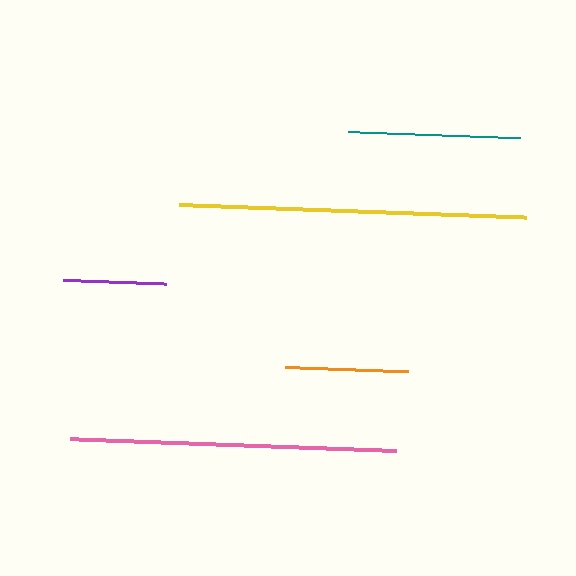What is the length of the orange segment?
The orange segment is approximately 123 pixels long.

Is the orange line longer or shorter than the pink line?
The pink line is longer than the orange line.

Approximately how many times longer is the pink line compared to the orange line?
The pink line is approximately 2.7 times the length of the orange line.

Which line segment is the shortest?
The purple line is the shortest at approximately 103 pixels.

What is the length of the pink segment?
The pink segment is approximately 326 pixels long.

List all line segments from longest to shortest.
From longest to shortest: yellow, pink, teal, orange, purple.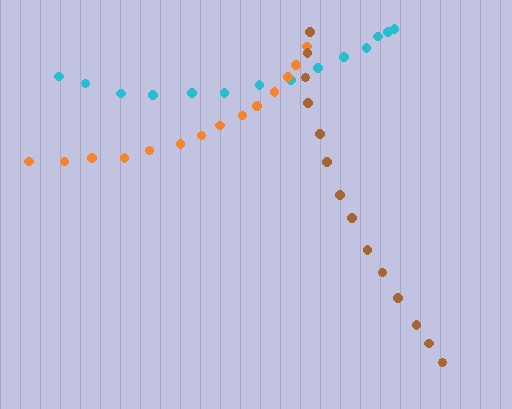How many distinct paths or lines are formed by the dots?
There are 3 distinct paths.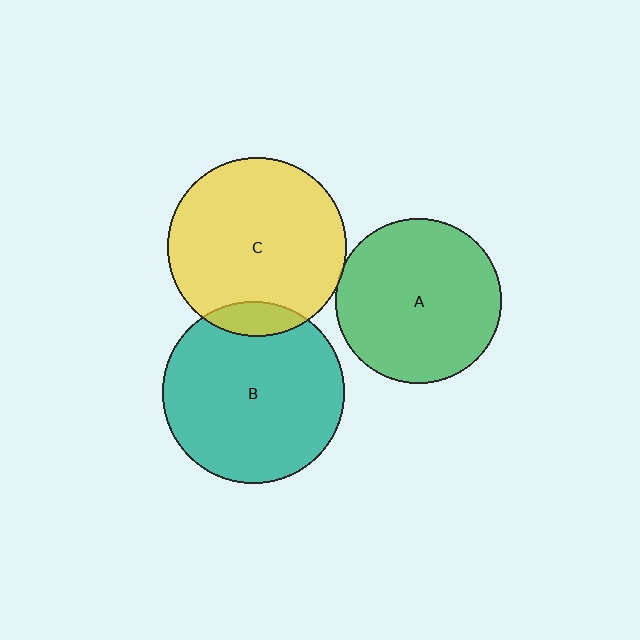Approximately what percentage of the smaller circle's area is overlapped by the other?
Approximately 5%.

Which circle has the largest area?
Circle B (teal).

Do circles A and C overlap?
Yes.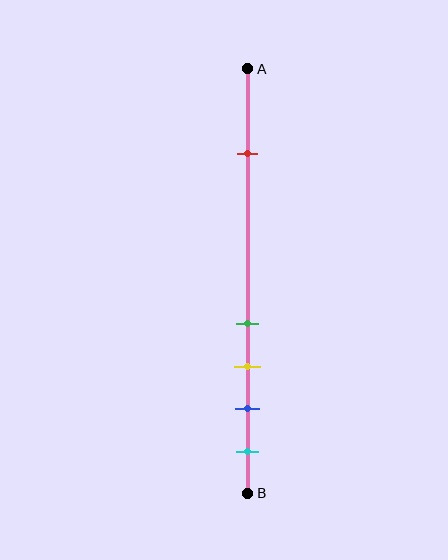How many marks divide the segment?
There are 5 marks dividing the segment.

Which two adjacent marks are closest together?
The green and yellow marks are the closest adjacent pair.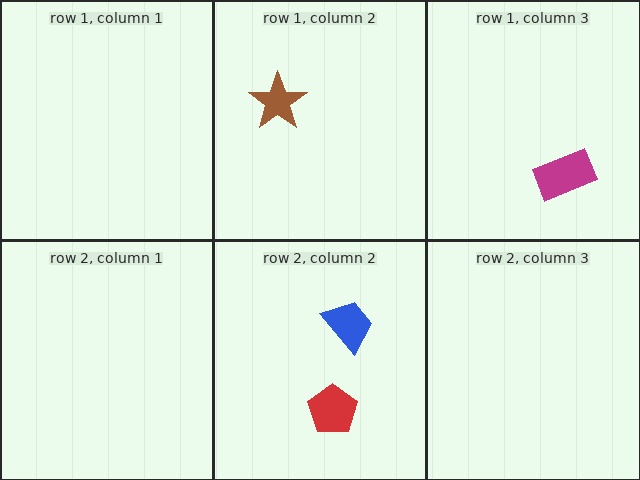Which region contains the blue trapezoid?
The row 2, column 2 region.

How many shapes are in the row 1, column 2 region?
1.